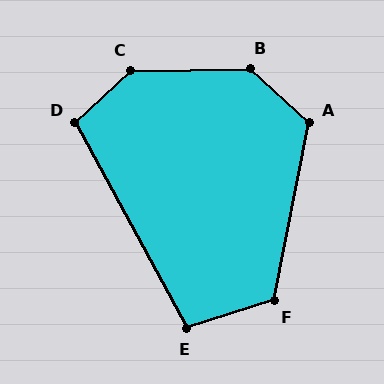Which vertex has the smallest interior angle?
E, at approximately 101 degrees.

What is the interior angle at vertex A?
Approximately 121 degrees (obtuse).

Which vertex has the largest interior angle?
C, at approximately 138 degrees.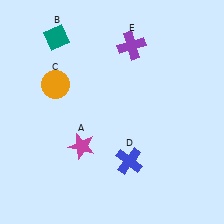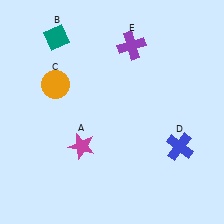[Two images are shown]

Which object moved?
The blue cross (D) moved right.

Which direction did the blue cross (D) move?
The blue cross (D) moved right.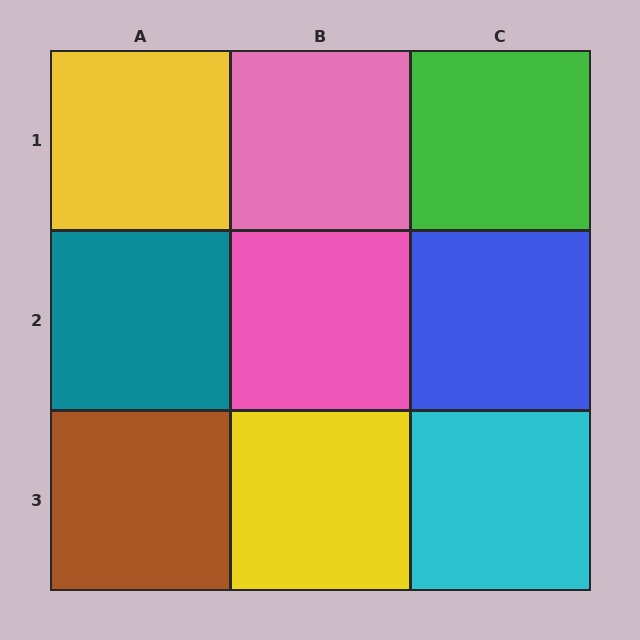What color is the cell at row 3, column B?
Yellow.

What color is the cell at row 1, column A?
Yellow.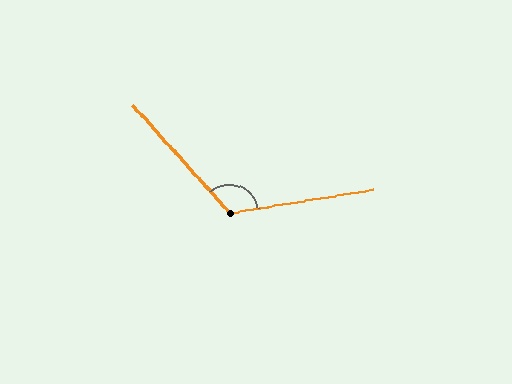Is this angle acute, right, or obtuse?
It is obtuse.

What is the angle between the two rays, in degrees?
Approximately 122 degrees.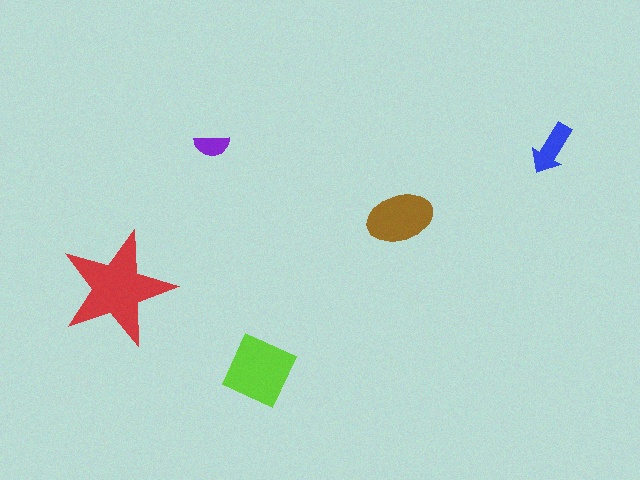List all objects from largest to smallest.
The red star, the lime square, the brown ellipse, the blue arrow, the purple semicircle.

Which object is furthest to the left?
The red star is leftmost.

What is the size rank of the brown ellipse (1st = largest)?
3rd.